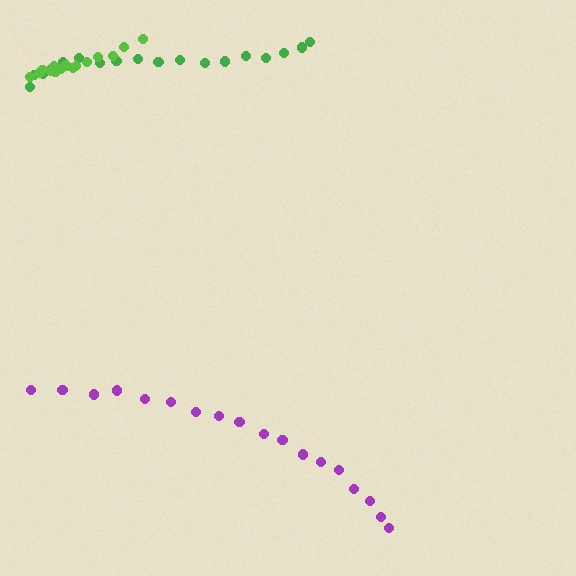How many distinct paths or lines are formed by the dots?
There are 3 distinct paths.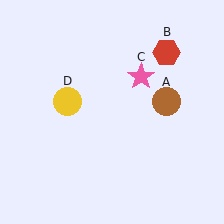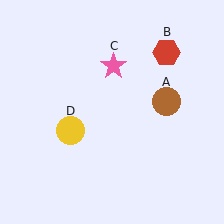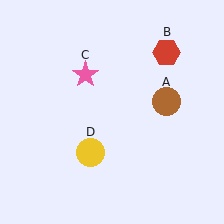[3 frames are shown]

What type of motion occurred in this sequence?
The pink star (object C), yellow circle (object D) rotated counterclockwise around the center of the scene.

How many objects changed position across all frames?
2 objects changed position: pink star (object C), yellow circle (object D).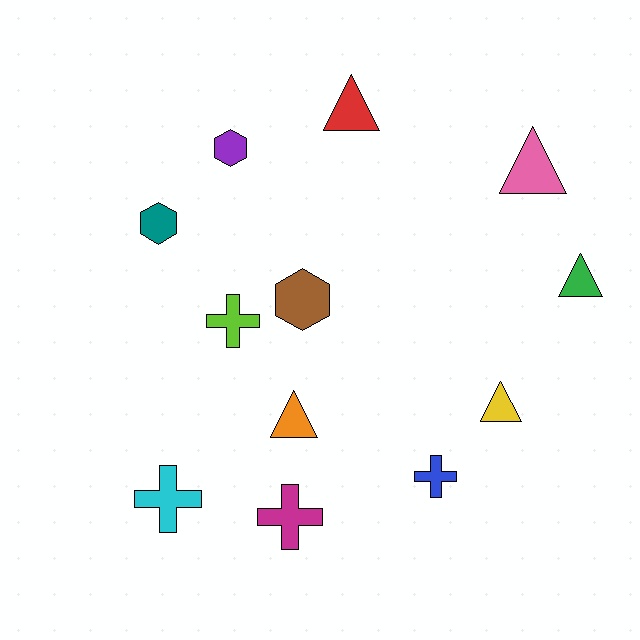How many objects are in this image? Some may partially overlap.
There are 12 objects.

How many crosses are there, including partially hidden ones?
There are 4 crosses.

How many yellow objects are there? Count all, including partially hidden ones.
There is 1 yellow object.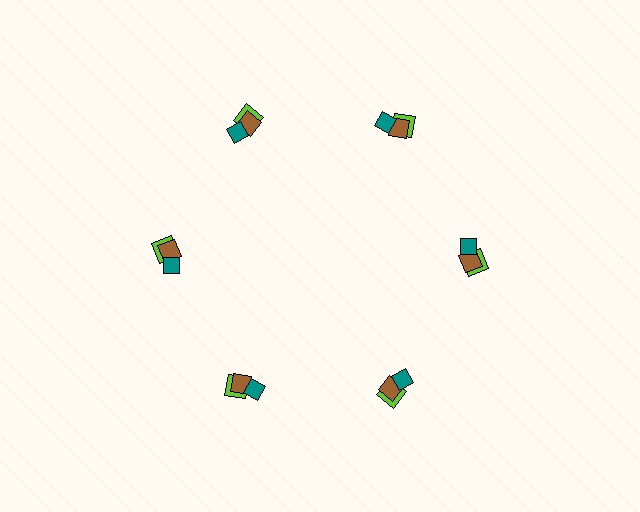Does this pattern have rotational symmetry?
Yes, this pattern has 6-fold rotational symmetry. It looks the same after rotating 60 degrees around the center.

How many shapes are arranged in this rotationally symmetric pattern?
There are 18 shapes, arranged in 6 groups of 3.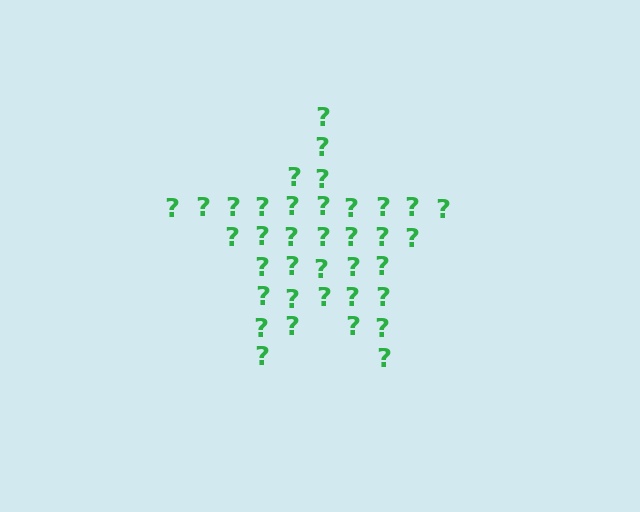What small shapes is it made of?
It is made of small question marks.